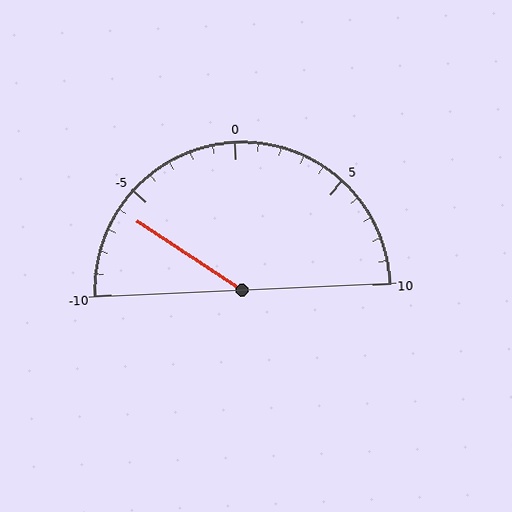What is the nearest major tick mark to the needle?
The nearest major tick mark is -5.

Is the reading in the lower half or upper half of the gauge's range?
The reading is in the lower half of the range (-10 to 10).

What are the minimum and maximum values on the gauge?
The gauge ranges from -10 to 10.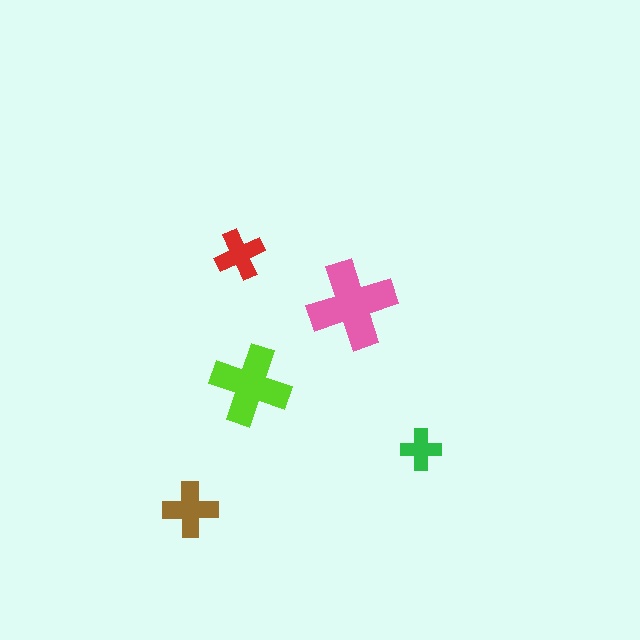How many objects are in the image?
There are 5 objects in the image.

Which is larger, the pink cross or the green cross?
The pink one.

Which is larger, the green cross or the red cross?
The red one.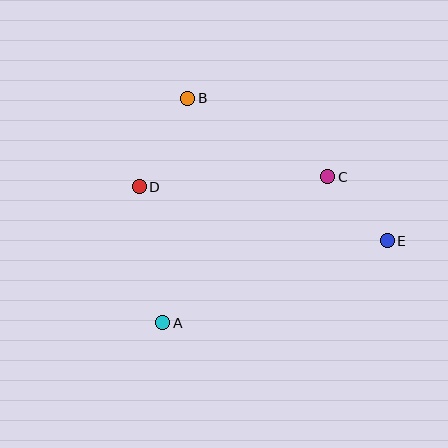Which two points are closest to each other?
Points C and E are closest to each other.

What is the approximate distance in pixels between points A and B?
The distance between A and B is approximately 226 pixels.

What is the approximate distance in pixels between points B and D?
The distance between B and D is approximately 101 pixels.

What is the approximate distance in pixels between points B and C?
The distance between B and C is approximately 160 pixels.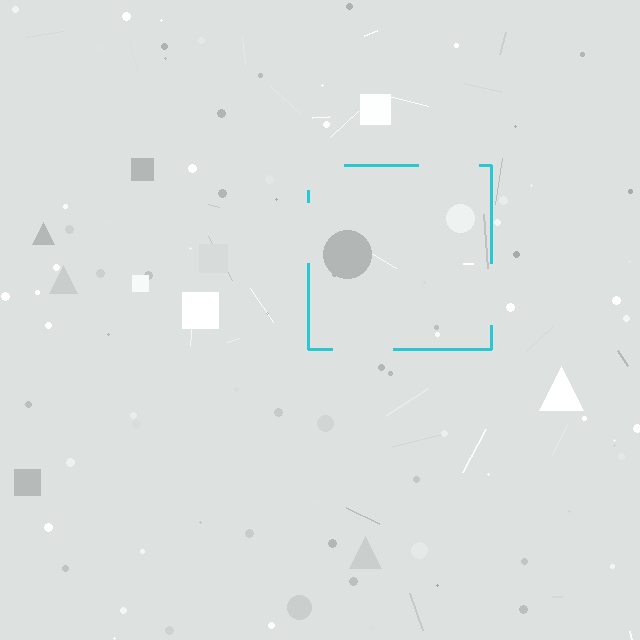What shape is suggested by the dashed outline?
The dashed outline suggests a square.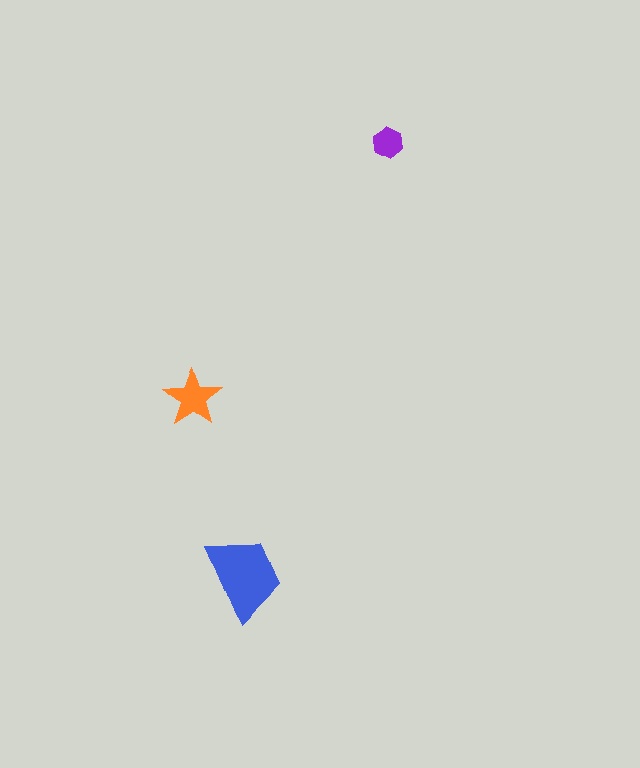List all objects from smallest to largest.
The purple hexagon, the orange star, the blue trapezoid.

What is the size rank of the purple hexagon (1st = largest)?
3rd.